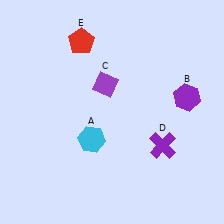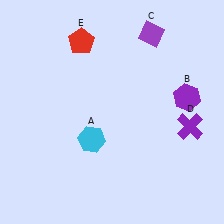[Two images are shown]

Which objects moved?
The objects that moved are: the purple diamond (C), the purple cross (D).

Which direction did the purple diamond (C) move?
The purple diamond (C) moved up.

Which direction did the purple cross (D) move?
The purple cross (D) moved right.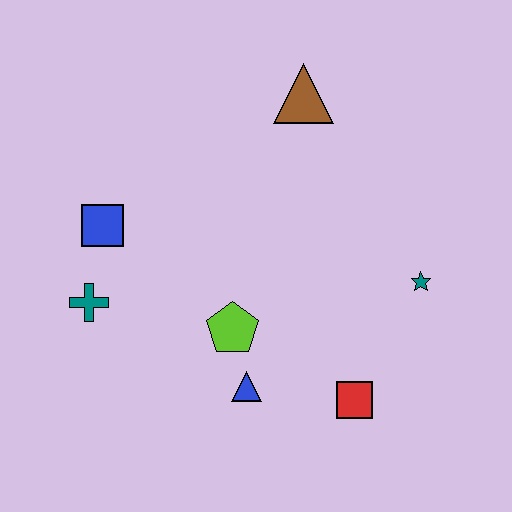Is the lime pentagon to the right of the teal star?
No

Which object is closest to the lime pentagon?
The blue triangle is closest to the lime pentagon.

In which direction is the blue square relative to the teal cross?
The blue square is above the teal cross.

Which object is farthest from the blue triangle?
The brown triangle is farthest from the blue triangle.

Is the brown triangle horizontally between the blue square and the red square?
Yes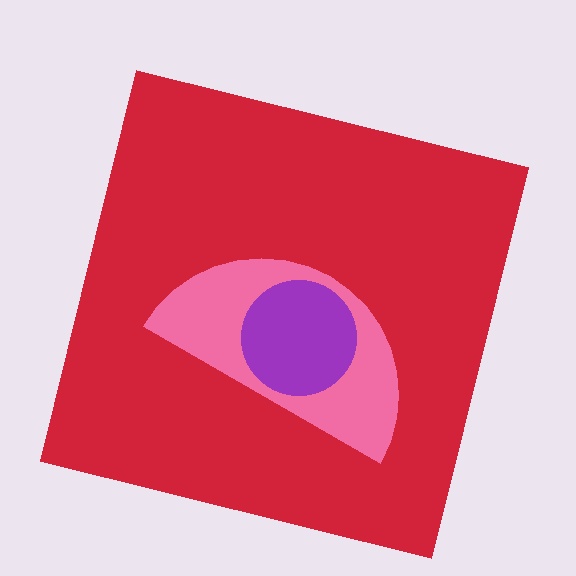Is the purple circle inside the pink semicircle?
Yes.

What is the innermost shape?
The purple circle.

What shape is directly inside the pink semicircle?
The purple circle.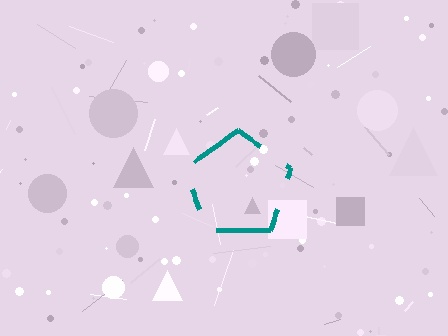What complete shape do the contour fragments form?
The contour fragments form a pentagon.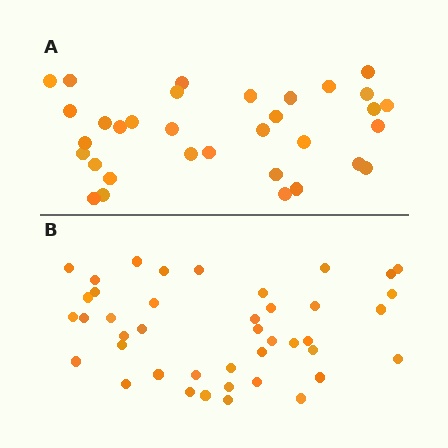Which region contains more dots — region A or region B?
Region B (the bottom region) has more dots.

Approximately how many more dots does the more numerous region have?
Region B has roughly 8 or so more dots than region A.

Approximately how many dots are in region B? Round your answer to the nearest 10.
About 40 dots. (The exact count is 42, which rounds to 40.)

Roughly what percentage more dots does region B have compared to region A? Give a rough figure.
About 25% more.